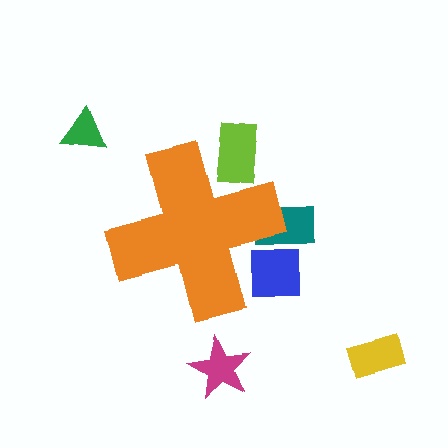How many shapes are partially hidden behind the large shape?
3 shapes are partially hidden.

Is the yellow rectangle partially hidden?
No, the yellow rectangle is fully visible.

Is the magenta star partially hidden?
No, the magenta star is fully visible.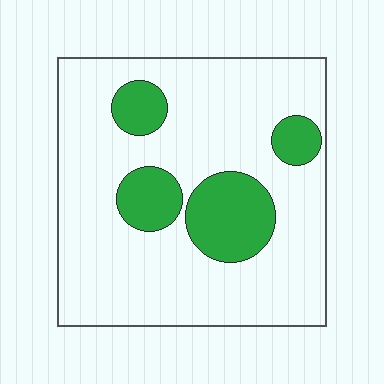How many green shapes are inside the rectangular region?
4.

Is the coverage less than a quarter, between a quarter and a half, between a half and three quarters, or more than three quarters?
Less than a quarter.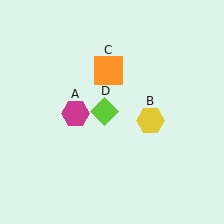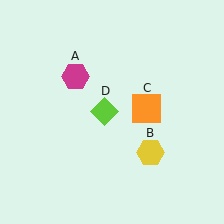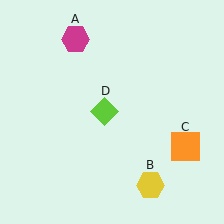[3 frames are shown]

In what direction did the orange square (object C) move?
The orange square (object C) moved down and to the right.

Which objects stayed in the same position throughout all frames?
Lime diamond (object D) remained stationary.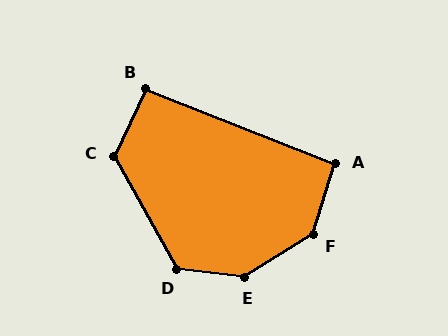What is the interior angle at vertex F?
Approximately 139 degrees (obtuse).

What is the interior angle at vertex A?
Approximately 94 degrees (approximately right).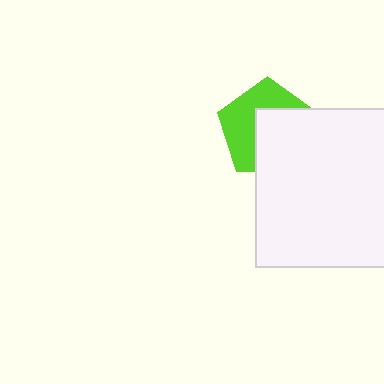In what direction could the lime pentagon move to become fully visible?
The lime pentagon could move toward the upper-left. That would shift it out from behind the white square entirely.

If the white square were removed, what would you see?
You would see the complete lime pentagon.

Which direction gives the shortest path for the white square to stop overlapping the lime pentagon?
Moving toward the lower-right gives the shortest separation.